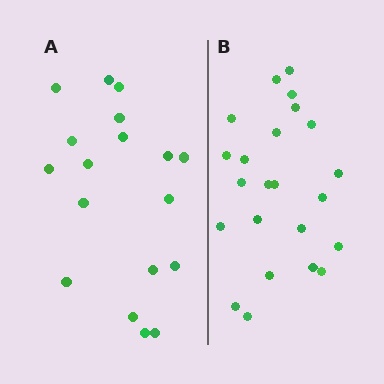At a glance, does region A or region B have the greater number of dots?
Region B (the right region) has more dots.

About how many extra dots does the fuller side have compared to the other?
Region B has about 5 more dots than region A.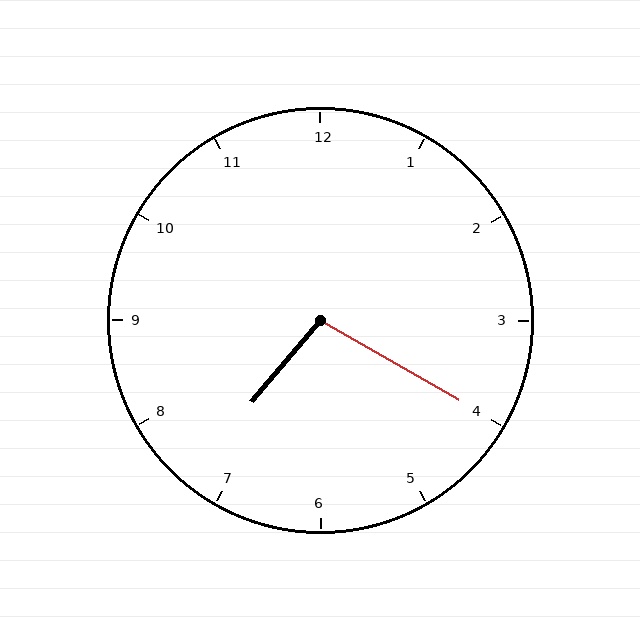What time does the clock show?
7:20.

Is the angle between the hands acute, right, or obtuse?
It is obtuse.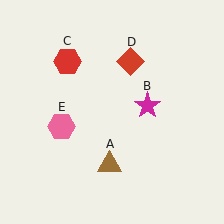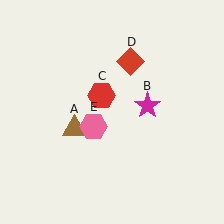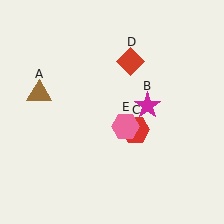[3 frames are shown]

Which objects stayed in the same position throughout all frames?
Magenta star (object B) and red diamond (object D) remained stationary.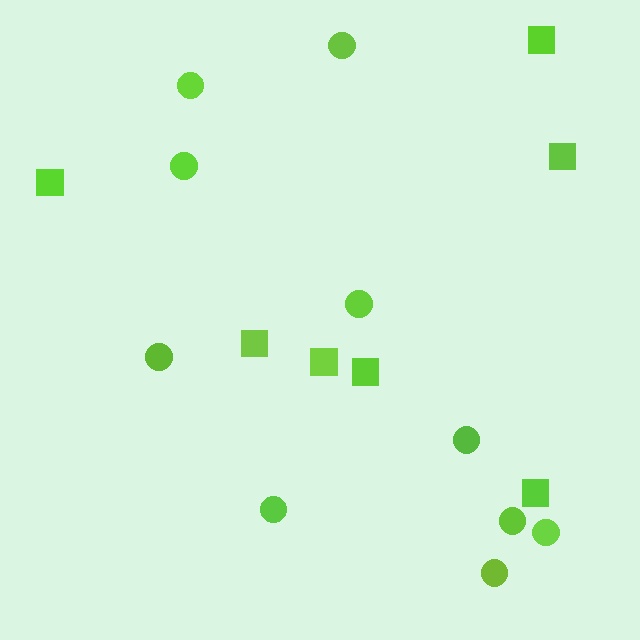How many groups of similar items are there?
There are 2 groups: one group of squares (7) and one group of circles (10).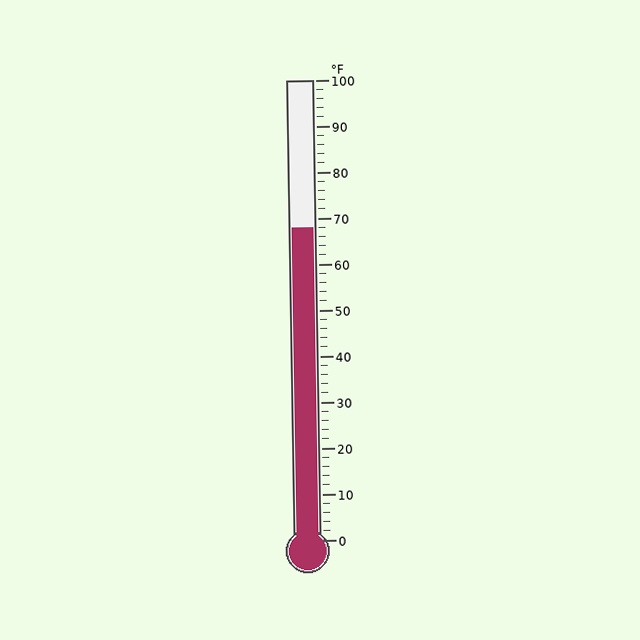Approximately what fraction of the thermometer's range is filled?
The thermometer is filled to approximately 70% of its range.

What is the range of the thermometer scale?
The thermometer scale ranges from 0°F to 100°F.